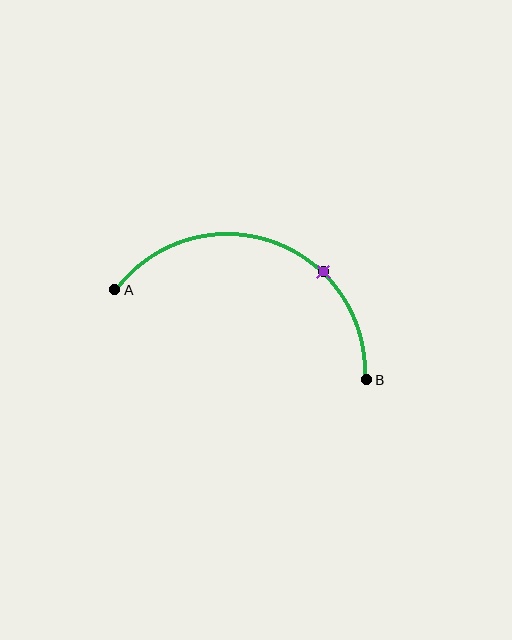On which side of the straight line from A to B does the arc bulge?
The arc bulges above the straight line connecting A and B.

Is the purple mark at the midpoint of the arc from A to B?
No. The purple mark lies on the arc but is closer to endpoint B. The arc midpoint would be at the point on the curve equidistant along the arc from both A and B.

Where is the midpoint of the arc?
The arc midpoint is the point on the curve farthest from the straight line joining A and B. It sits above that line.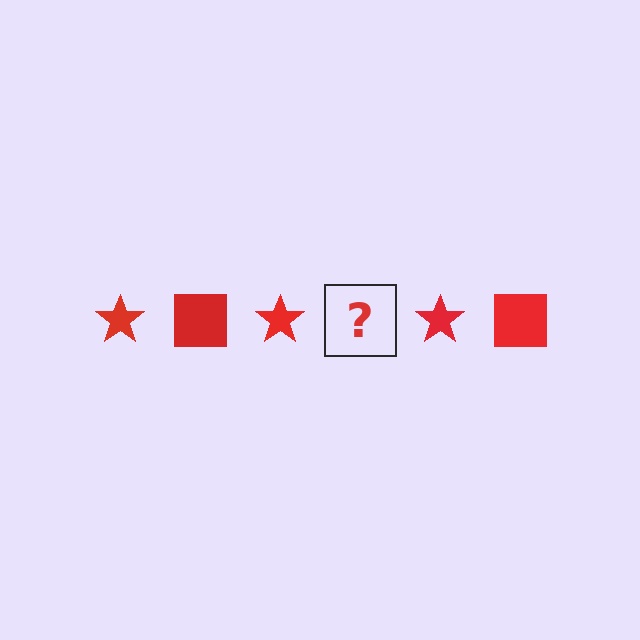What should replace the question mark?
The question mark should be replaced with a red square.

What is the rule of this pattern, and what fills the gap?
The rule is that the pattern cycles through star, square shapes in red. The gap should be filled with a red square.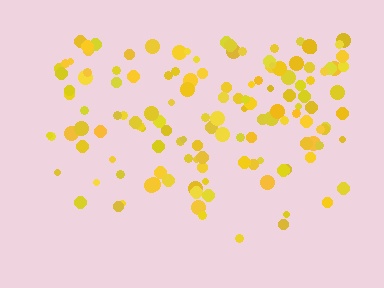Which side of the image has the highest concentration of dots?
The top.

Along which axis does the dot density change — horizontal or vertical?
Vertical.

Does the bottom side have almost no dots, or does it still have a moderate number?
Still a moderate number, just noticeably fewer than the top.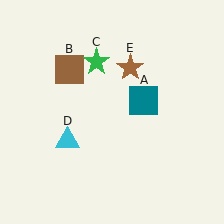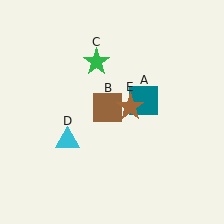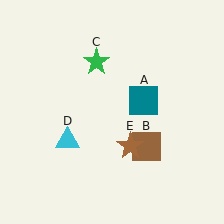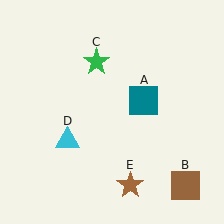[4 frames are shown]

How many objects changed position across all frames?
2 objects changed position: brown square (object B), brown star (object E).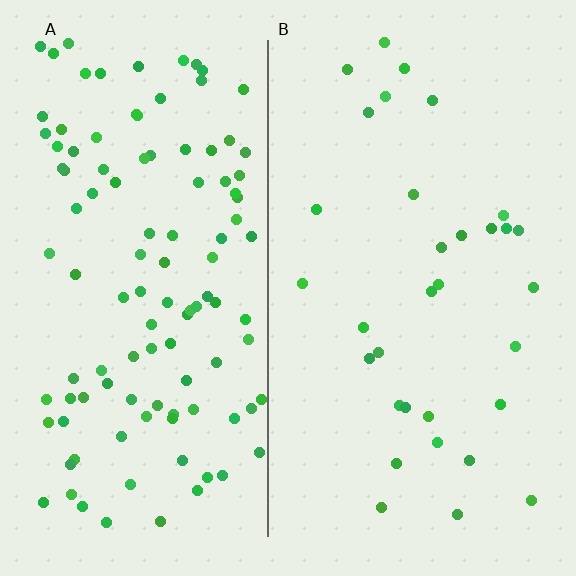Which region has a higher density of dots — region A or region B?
A (the left).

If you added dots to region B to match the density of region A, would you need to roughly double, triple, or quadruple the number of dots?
Approximately triple.